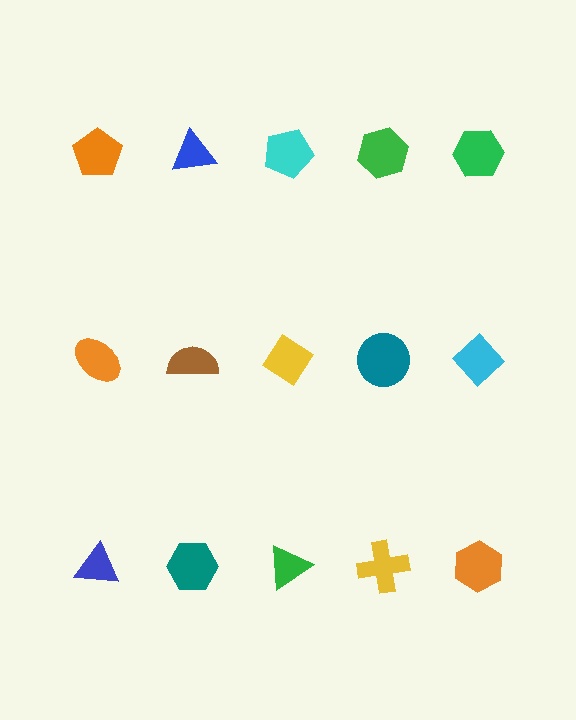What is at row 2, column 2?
A brown semicircle.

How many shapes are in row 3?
5 shapes.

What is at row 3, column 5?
An orange hexagon.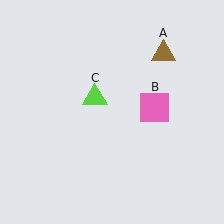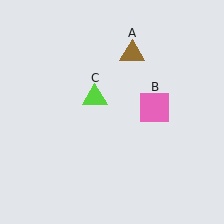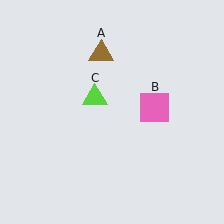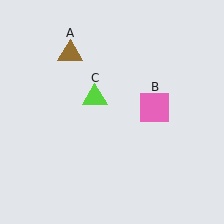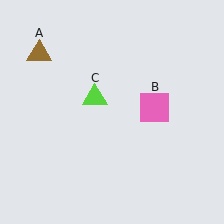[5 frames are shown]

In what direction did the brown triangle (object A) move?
The brown triangle (object A) moved left.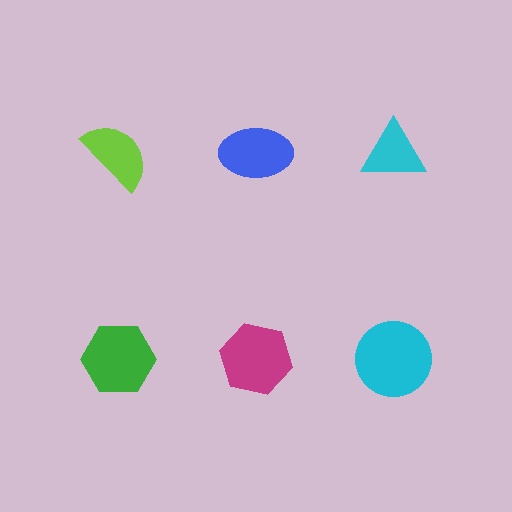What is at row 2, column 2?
A magenta hexagon.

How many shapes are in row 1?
3 shapes.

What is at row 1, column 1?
A lime semicircle.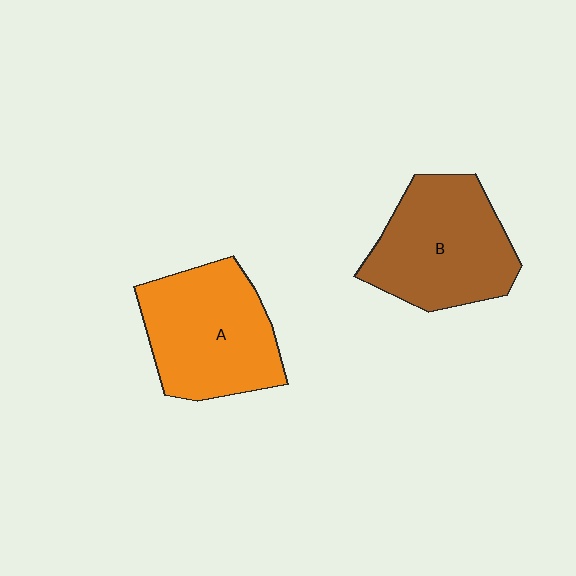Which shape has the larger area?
Shape B (brown).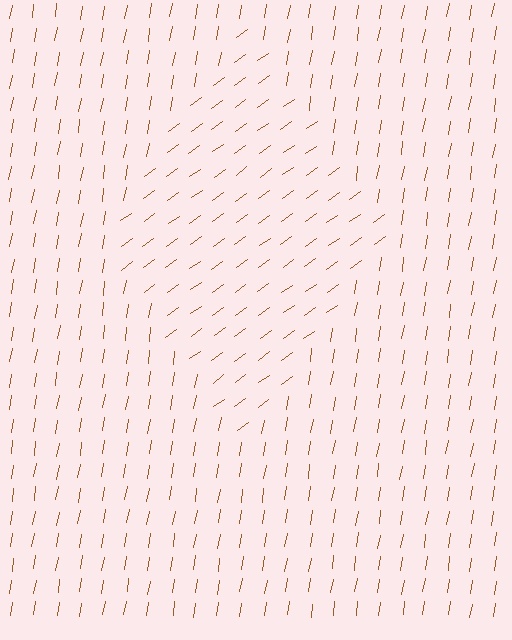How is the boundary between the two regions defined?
The boundary is defined purely by a change in line orientation (approximately 45 degrees difference). All lines are the same color and thickness.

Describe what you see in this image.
The image is filled with small brown line segments. A diamond region in the image has lines oriented differently from the surrounding lines, creating a visible texture boundary.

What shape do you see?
I see a diamond.